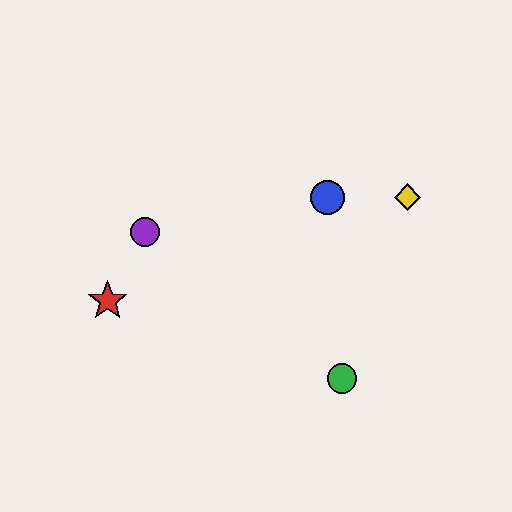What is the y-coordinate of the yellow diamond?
The yellow diamond is at y≈197.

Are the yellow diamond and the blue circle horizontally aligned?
Yes, both are at y≈197.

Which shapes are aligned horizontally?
The blue circle, the yellow diamond are aligned horizontally.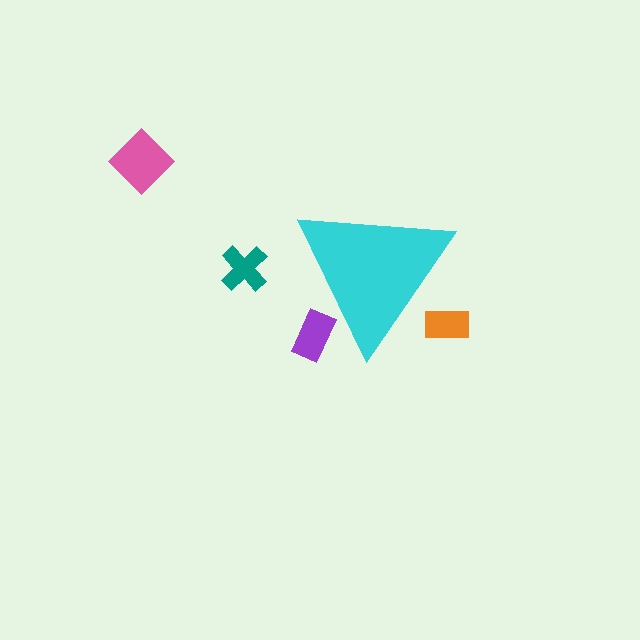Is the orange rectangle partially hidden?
Yes, the orange rectangle is partially hidden behind the cyan triangle.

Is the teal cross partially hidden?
No, the teal cross is fully visible.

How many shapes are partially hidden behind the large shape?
2 shapes are partially hidden.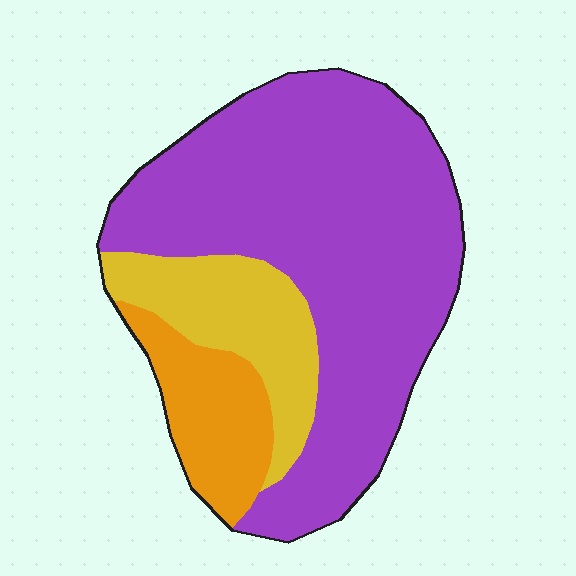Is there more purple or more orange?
Purple.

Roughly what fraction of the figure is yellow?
Yellow covers 18% of the figure.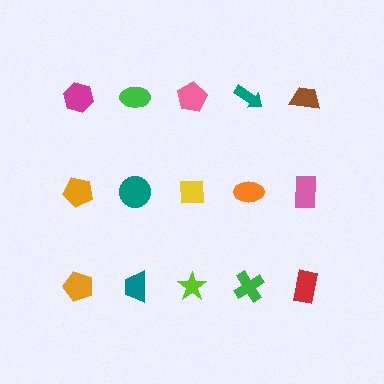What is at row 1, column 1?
A magenta hexagon.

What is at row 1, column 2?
A green ellipse.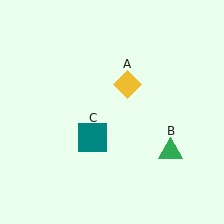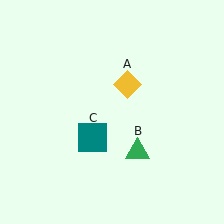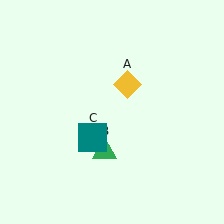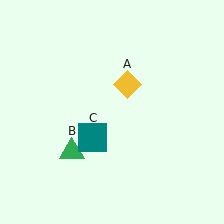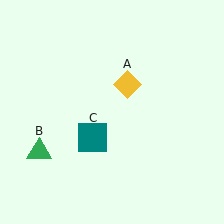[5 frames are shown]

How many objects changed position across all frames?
1 object changed position: green triangle (object B).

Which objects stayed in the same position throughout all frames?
Yellow diamond (object A) and teal square (object C) remained stationary.